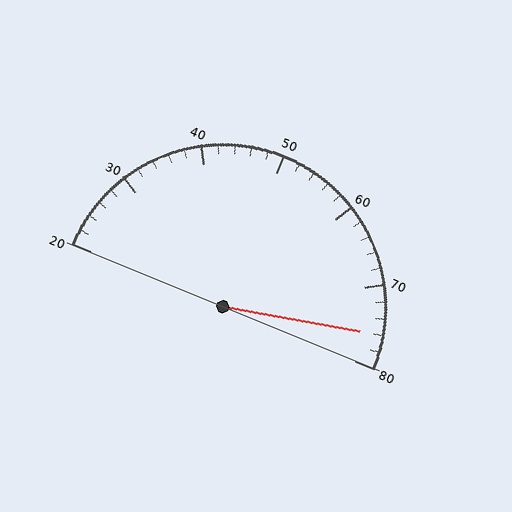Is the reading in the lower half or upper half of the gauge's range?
The reading is in the upper half of the range (20 to 80).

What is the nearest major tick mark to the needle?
The nearest major tick mark is 80.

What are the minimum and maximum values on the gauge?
The gauge ranges from 20 to 80.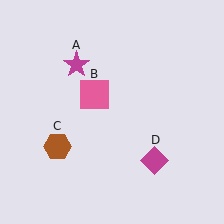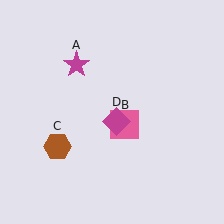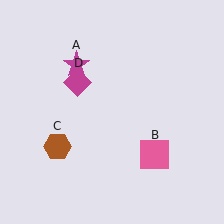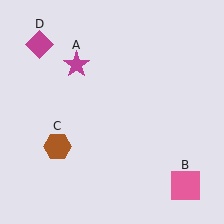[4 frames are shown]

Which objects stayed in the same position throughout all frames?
Magenta star (object A) and brown hexagon (object C) remained stationary.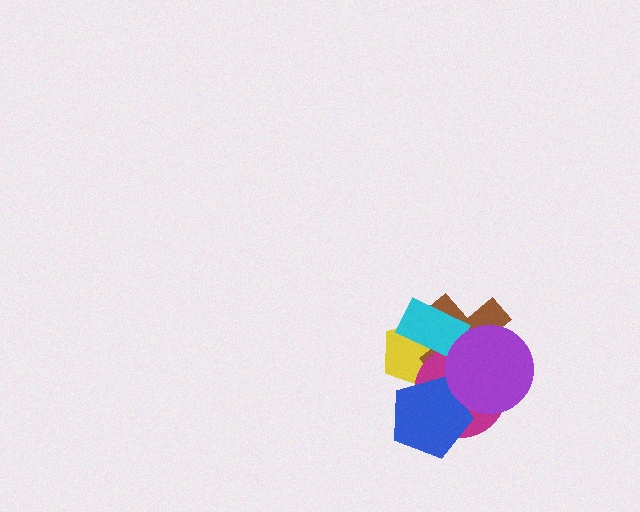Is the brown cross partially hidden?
Yes, it is partially covered by another shape.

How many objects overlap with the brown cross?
4 objects overlap with the brown cross.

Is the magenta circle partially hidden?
Yes, it is partially covered by another shape.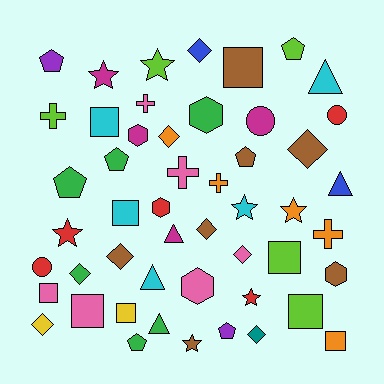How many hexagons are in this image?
There are 5 hexagons.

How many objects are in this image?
There are 50 objects.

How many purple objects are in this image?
There are 2 purple objects.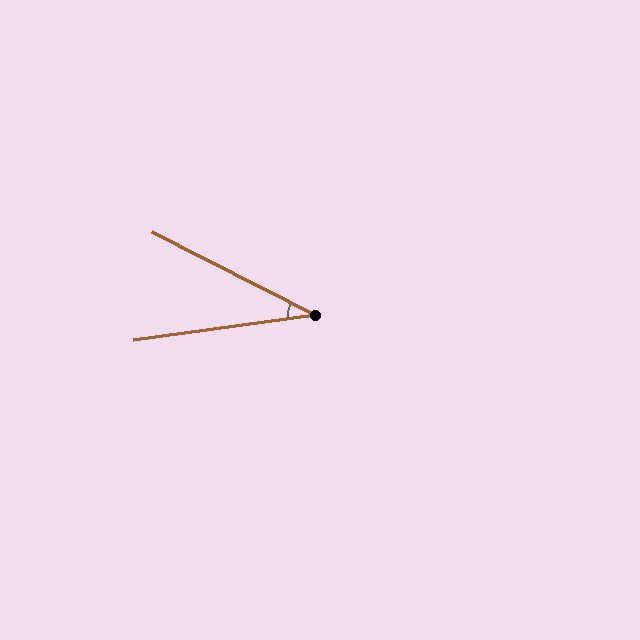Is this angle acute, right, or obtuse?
It is acute.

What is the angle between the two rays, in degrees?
Approximately 35 degrees.